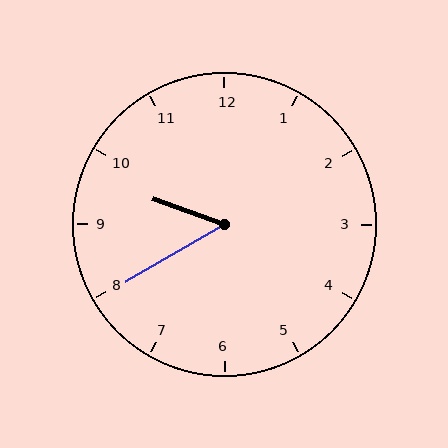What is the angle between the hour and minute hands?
Approximately 50 degrees.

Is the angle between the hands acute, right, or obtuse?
It is acute.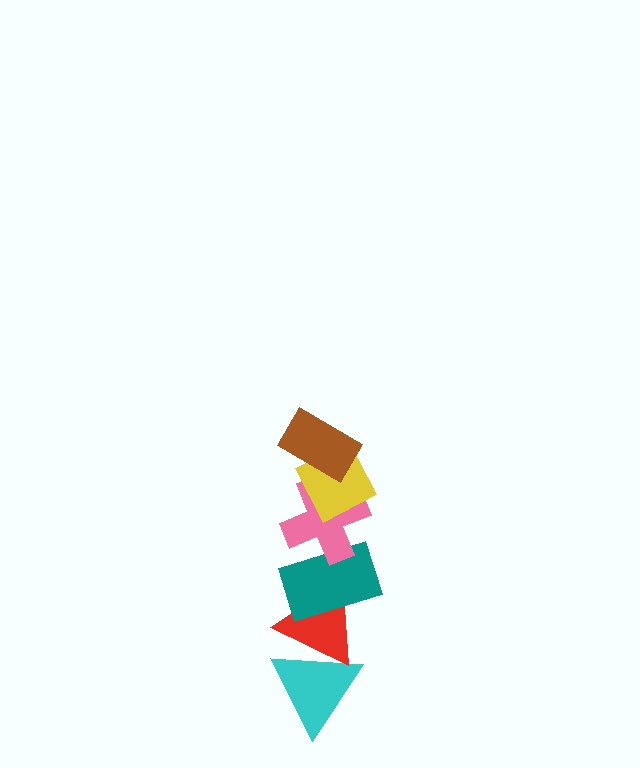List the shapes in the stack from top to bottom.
From top to bottom: the brown rectangle, the yellow diamond, the pink cross, the teal rectangle, the red triangle, the cyan triangle.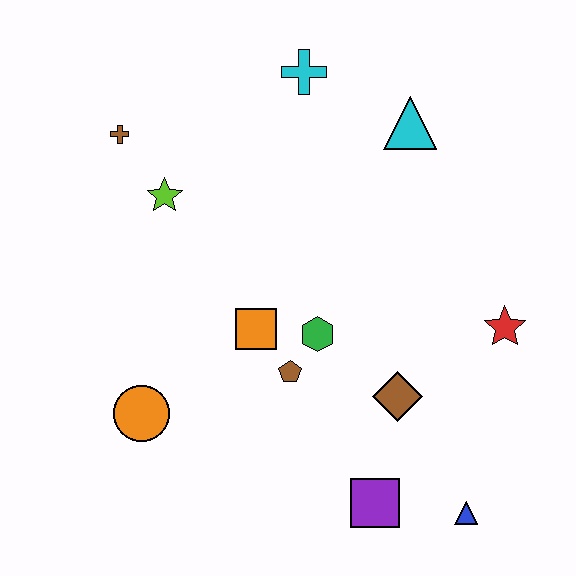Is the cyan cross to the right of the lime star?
Yes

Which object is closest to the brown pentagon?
The green hexagon is closest to the brown pentagon.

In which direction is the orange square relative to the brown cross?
The orange square is below the brown cross.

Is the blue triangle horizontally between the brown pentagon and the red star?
Yes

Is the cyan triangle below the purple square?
No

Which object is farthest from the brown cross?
The blue triangle is farthest from the brown cross.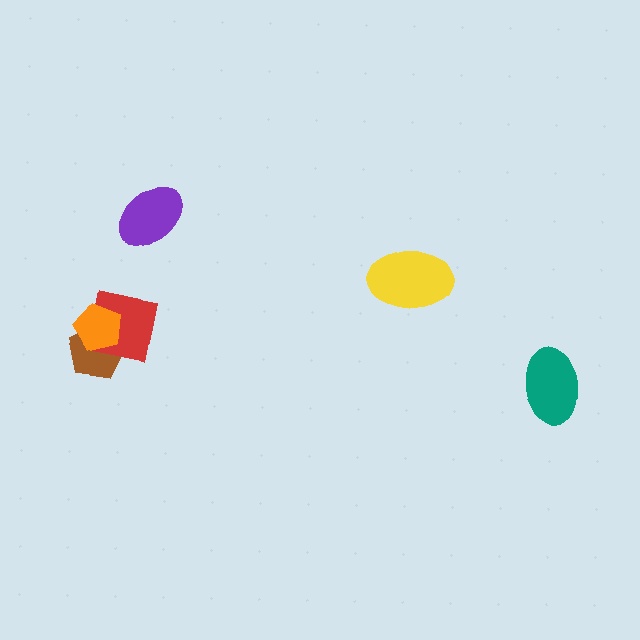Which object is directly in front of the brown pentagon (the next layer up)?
The red square is directly in front of the brown pentagon.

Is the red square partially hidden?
Yes, it is partially covered by another shape.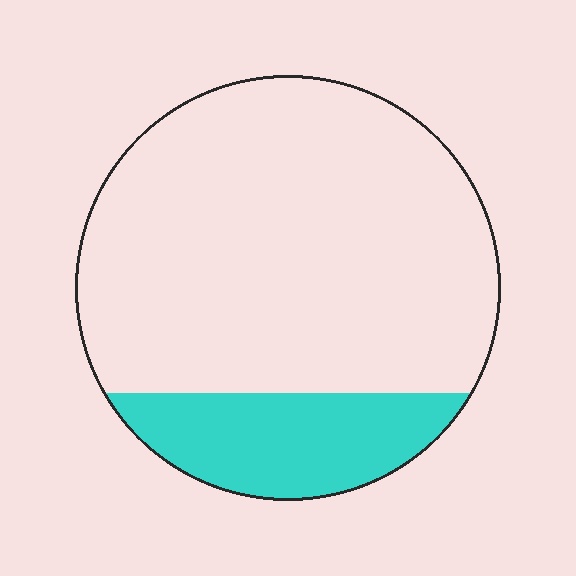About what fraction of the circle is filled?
About one fifth (1/5).